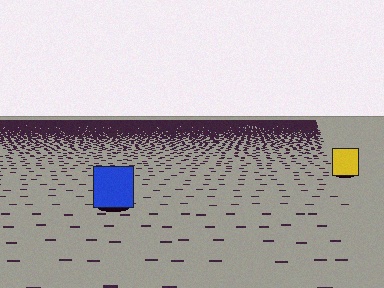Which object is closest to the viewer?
The blue square is closest. The texture marks near it are larger and more spread out.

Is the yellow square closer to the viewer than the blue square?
No. The blue square is closer — you can tell from the texture gradient: the ground texture is coarser near it.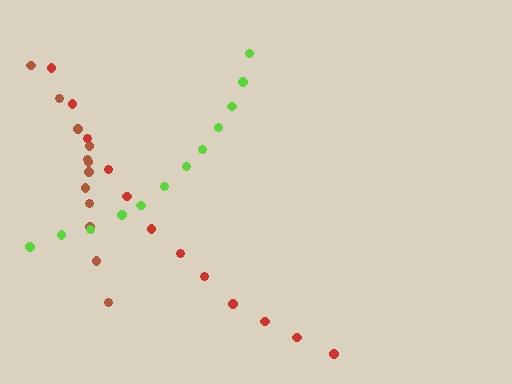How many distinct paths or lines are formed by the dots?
There are 3 distinct paths.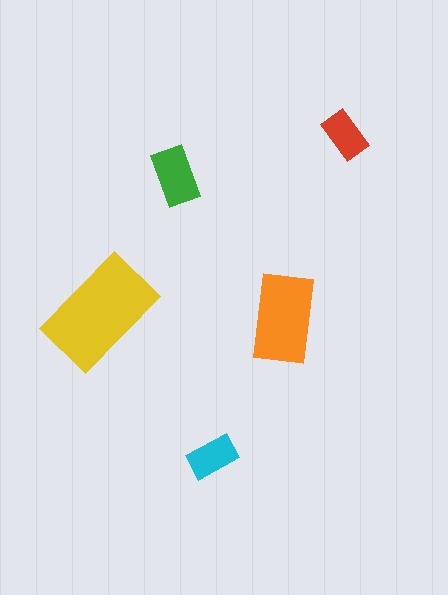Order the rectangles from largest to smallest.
the yellow one, the orange one, the green one, the cyan one, the red one.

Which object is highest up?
The red rectangle is topmost.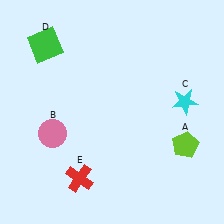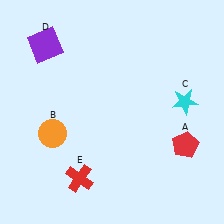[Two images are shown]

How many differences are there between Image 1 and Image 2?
There are 3 differences between the two images.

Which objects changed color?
A changed from lime to red. B changed from pink to orange. D changed from green to purple.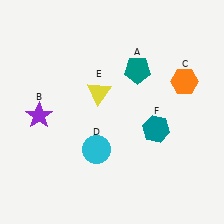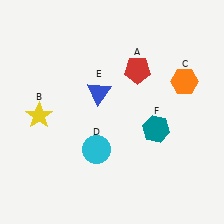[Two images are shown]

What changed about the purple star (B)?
In Image 1, B is purple. In Image 2, it changed to yellow.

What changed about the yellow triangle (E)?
In Image 1, E is yellow. In Image 2, it changed to blue.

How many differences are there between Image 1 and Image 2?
There are 3 differences between the two images.